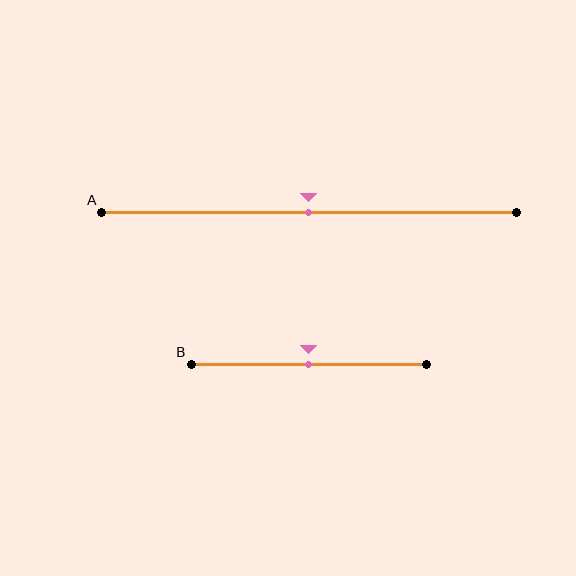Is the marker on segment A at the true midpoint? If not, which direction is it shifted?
Yes, the marker on segment A is at the true midpoint.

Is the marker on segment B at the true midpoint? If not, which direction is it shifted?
Yes, the marker on segment B is at the true midpoint.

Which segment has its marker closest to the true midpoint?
Segment A has its marker closest to the true midpoint.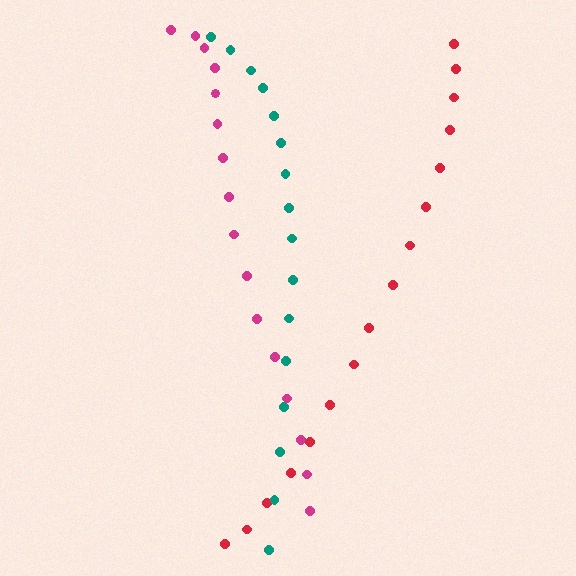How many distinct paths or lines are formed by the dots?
There are 3 distinct paths.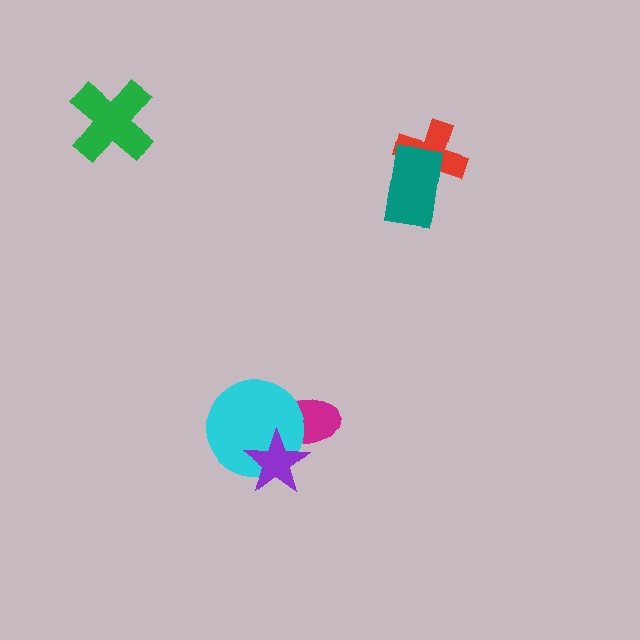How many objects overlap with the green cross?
0 objects overlap with the green cross.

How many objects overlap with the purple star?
2 objects overlap with the purple star.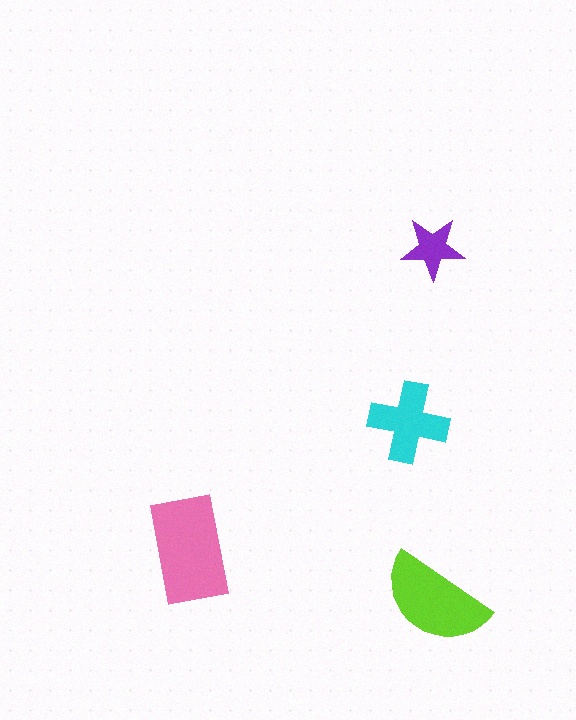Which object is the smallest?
The purple star.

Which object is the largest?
The pink rectangle.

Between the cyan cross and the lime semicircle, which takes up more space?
The lime semicircle.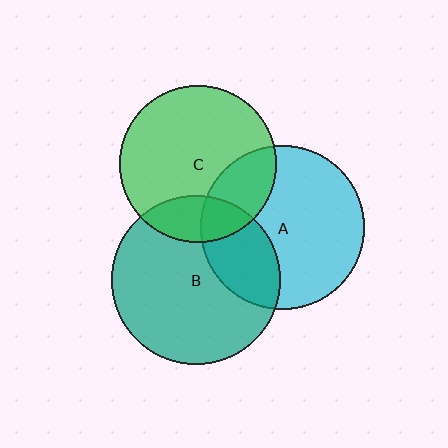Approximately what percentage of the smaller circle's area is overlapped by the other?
Approximately 25%.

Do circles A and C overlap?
Yes.